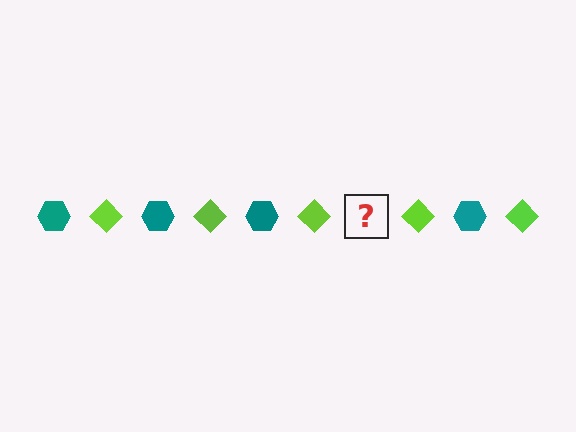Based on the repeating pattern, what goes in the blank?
The blank should be a teal hexagon.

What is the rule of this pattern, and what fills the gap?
The rule is that the pattern alternates between teal hexagon and lime diamond. The gap should be filled with a teal hexagon.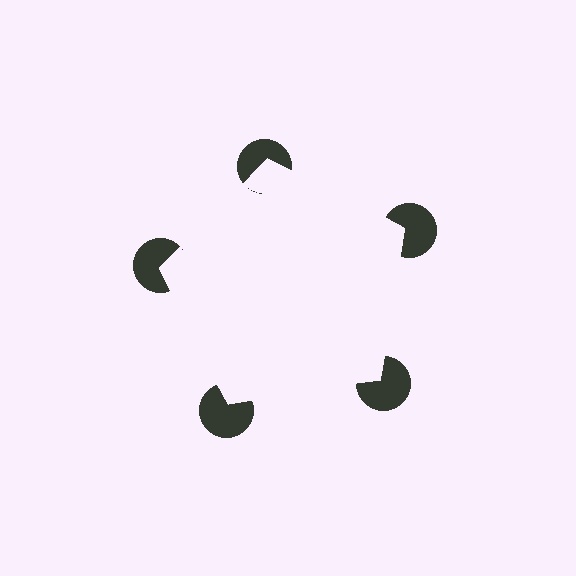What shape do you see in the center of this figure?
An illusory pentagon — its edges are inferred from the aligned wedge cuts in the pac-man discs, not physically drawn.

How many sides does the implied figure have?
5 sides.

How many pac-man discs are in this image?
There are 5 — one at each vertex of the illusory pentagon.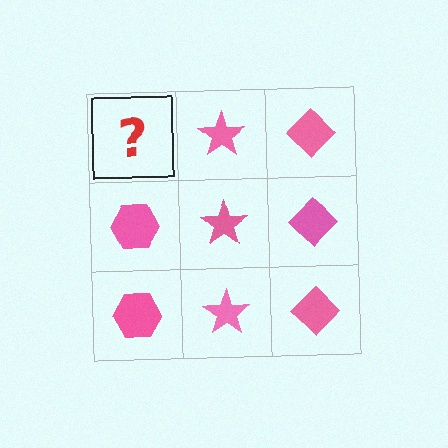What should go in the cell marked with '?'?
The missing cell should contain a pink hexagon.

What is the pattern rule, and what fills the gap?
The rule is that each column has a consistent shape. The gap should be filled with a pink hexagon.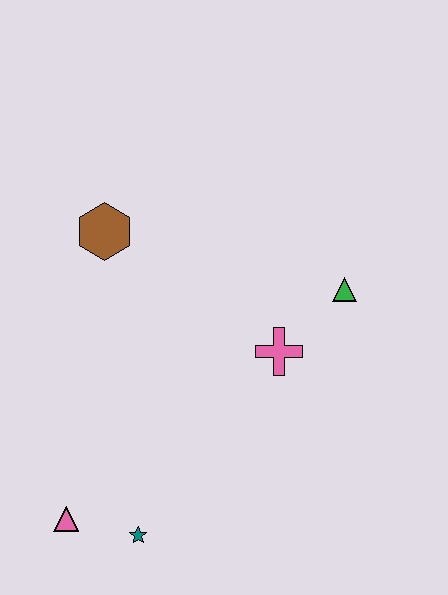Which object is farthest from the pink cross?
The pink triangle is farthest from the pink cross.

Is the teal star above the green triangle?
No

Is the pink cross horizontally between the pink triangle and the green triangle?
Yes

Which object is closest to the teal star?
The pink triangle is closest to the teal star.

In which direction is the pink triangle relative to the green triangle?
The pink triangle is to the left of the green triangle.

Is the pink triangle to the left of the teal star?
Yes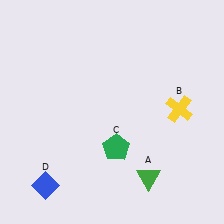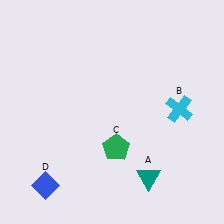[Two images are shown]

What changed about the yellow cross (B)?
In Image 1, B is yellow. In Image 2, it changed to cyan.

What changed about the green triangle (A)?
In Image 1, A is green. In Image 2, it changed to teal.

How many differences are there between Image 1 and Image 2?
There are 2 differences between the two images.